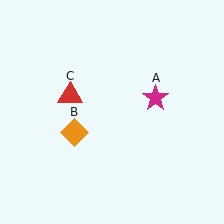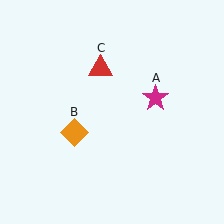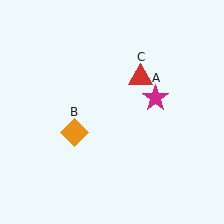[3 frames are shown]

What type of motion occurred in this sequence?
The red triangle (object C) rotated clockwise around the center of the scene.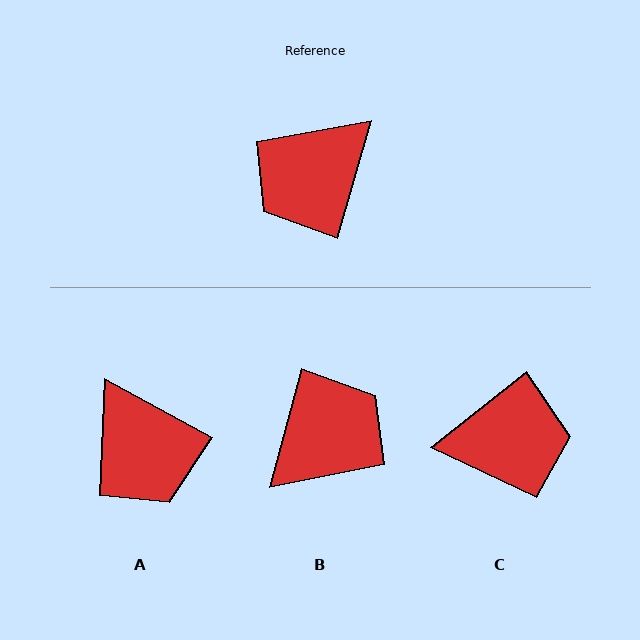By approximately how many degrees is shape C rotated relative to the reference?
Approximately 144 degrees counter-clockwise.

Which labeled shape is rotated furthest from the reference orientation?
B, about 179 degrees away.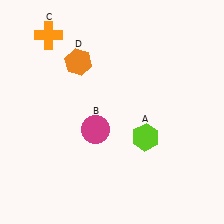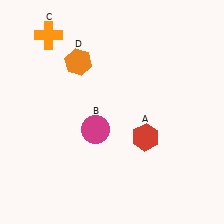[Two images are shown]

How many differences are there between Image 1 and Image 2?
There is 1 difference between the two images.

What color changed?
The hexagon (A) changed from lime in Image 1 to red in Image 2.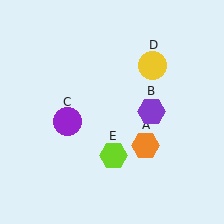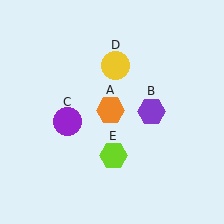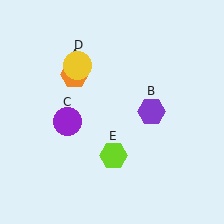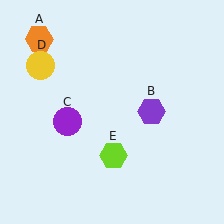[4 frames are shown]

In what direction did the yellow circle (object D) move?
The yellow circle (object D) moved left.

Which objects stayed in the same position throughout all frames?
Purple hexagon (object B) and purple circle (object C) and lime hexagon (object E) remained stationary.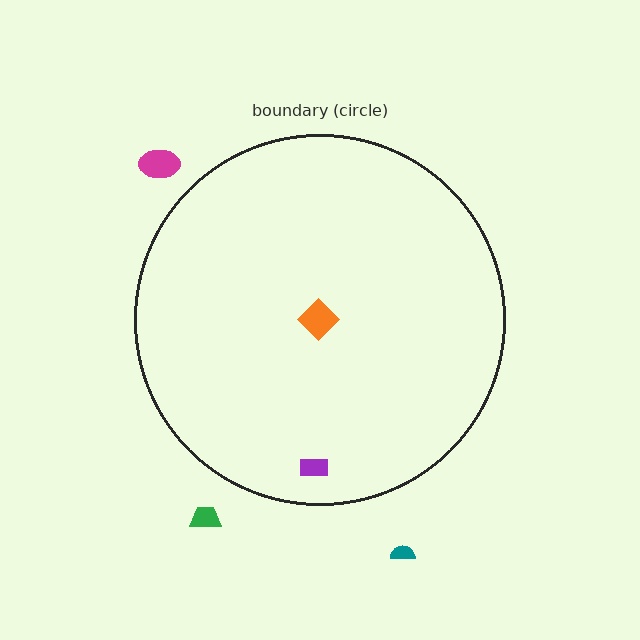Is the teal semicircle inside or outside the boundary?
Outside.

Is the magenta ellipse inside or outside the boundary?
Outside.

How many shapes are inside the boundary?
2 inside, 3 outside.